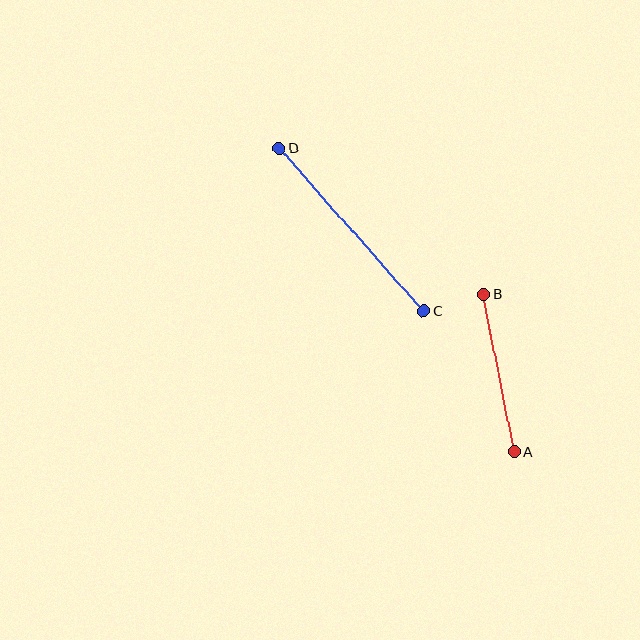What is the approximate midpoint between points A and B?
The midpoint is at approximately (499, 373) pixels.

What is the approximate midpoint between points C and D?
The midpoint is at approximately (352, 230) pixels.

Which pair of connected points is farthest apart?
Points C and D are farthest apart.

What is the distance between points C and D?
The distance is approximately 218 pixels.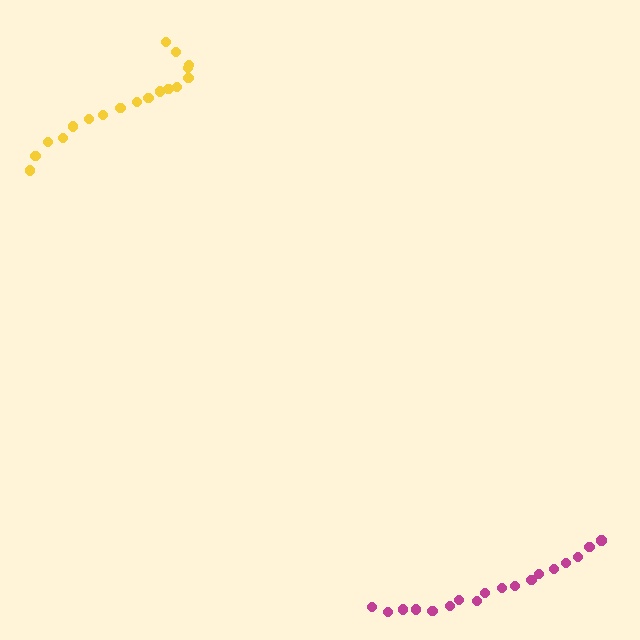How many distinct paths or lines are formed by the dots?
There are 2 distinct paths.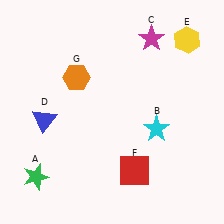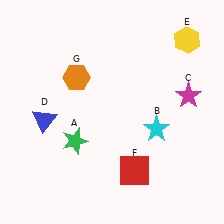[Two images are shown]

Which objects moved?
The objects that moved are: the green star (A), the magenta star (C).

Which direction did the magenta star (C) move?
The magenta star (C) moved down.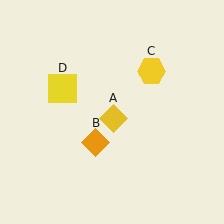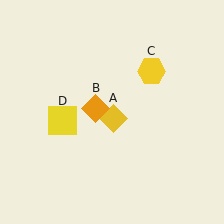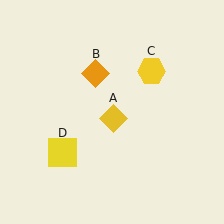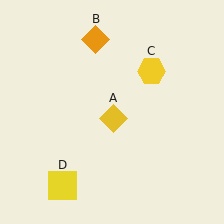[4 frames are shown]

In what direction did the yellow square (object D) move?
The yellow square (object D) moved down.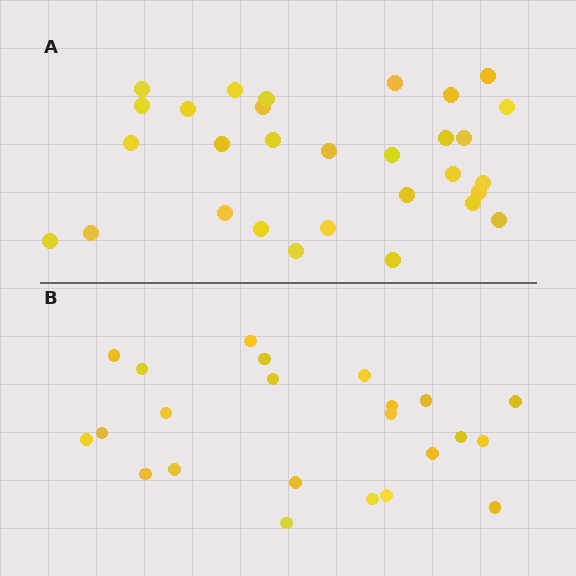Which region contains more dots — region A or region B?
Region A (the top region) has more dots.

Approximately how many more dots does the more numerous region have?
Region A has roughly 8 or so more dots than region B.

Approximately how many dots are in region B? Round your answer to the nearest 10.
About 20 dots. (The exact count is 23, which rounds to 20.)